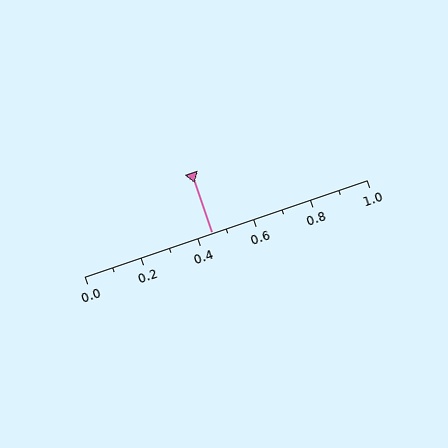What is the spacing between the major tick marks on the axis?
The major ticks are spaced 0.2 apart.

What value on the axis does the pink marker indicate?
The marker indicates approximately 0.45.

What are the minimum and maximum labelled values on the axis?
The axis runs from 0.0 to 1.0.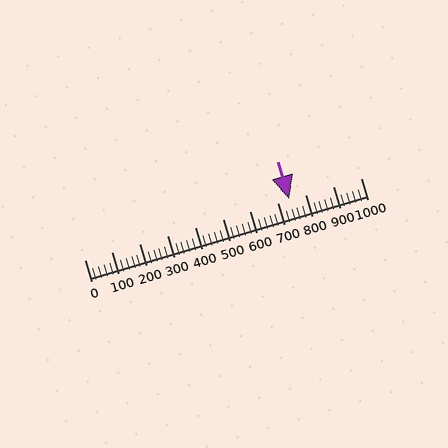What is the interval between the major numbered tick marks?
The major tick marks are spaced 100 units apart.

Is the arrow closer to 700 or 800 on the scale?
The arrow is closer to 700.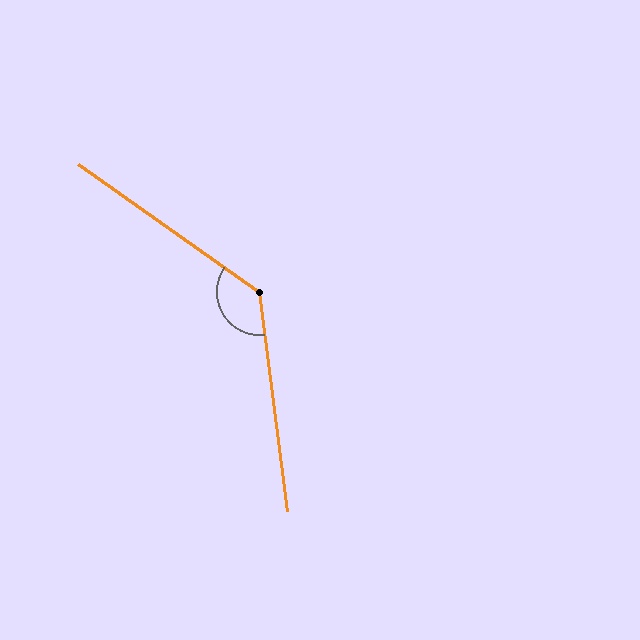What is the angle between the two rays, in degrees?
Approximately 132 degrees.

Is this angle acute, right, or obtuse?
It is obtuse.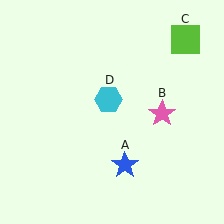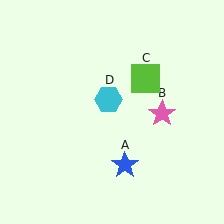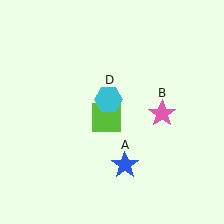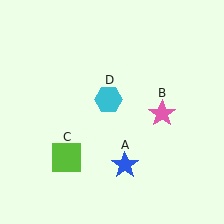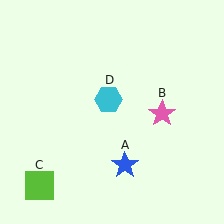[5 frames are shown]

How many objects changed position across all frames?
1 object changed position: lime square (object C).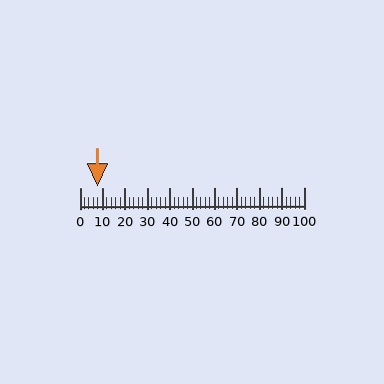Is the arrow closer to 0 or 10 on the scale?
The arrow is closer to 10.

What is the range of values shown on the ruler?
The ruler shows values from 0 to 100.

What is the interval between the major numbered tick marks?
The major tick marks are spaced 10 units apart.